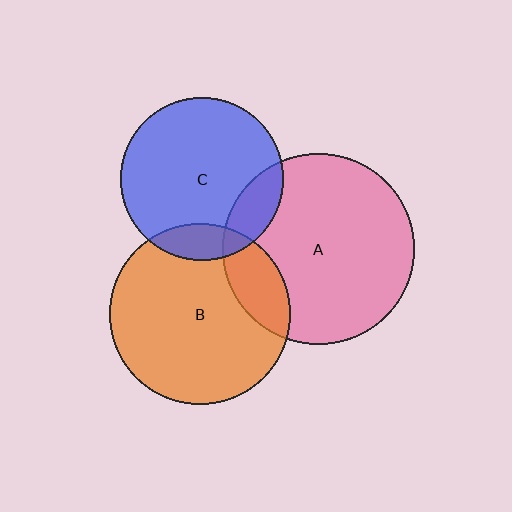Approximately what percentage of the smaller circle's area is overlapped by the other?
Approximately 15%.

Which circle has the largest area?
Circle A (pink).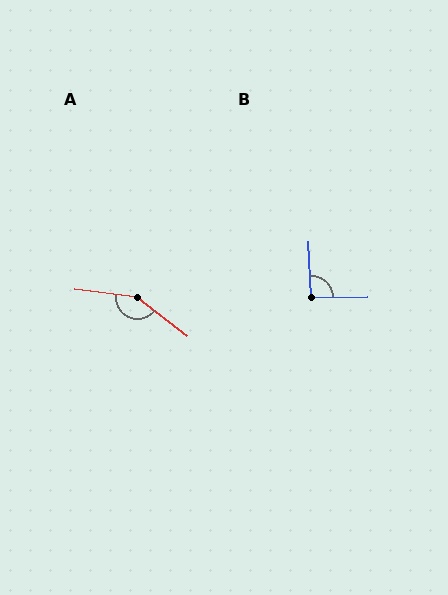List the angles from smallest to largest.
B (92°), A (150°).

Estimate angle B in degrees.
Approximately 92 degrees.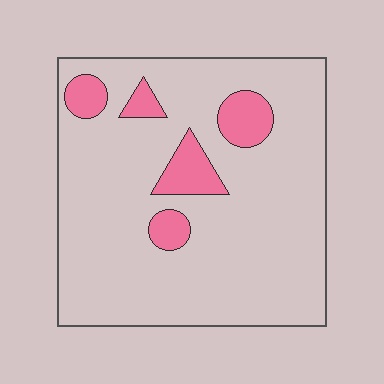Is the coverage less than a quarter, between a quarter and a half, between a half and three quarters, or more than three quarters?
Less than a quarter.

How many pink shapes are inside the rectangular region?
5.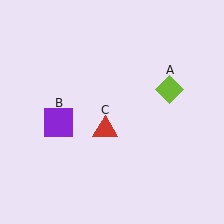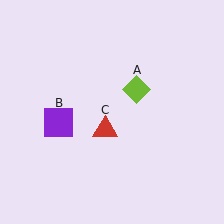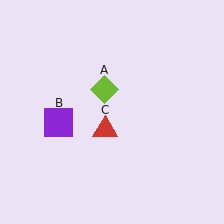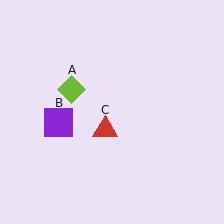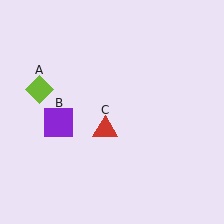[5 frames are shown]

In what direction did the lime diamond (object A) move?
The lime diamond (object A) moved left.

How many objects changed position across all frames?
1 object changed position: lime diamond (object A).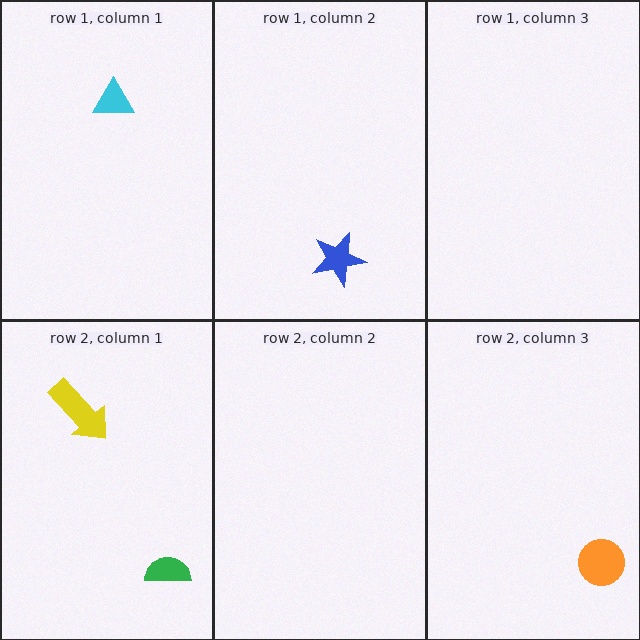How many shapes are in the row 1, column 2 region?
1.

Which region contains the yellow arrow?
The row 2, column 1 region.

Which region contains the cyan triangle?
The row 1, column 1 region.